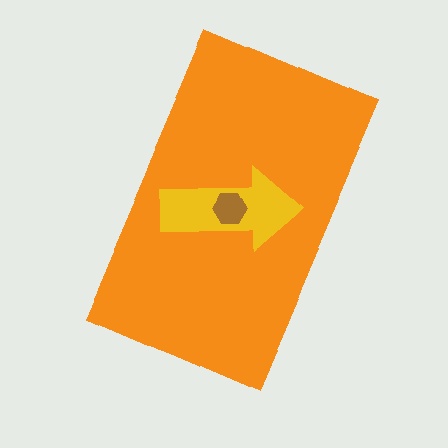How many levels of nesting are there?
3.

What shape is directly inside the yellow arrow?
The brown hexagon.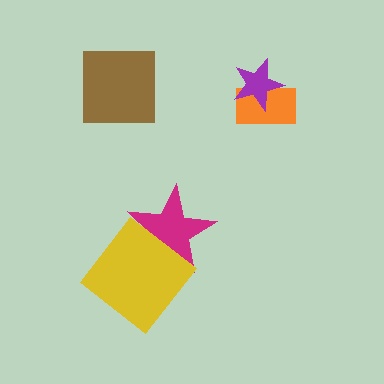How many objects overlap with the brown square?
0 objects overlap with the brown square.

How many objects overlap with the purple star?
1 object overlaps with the purple star.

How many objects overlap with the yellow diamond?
1 object overlaps with the yellow diamond.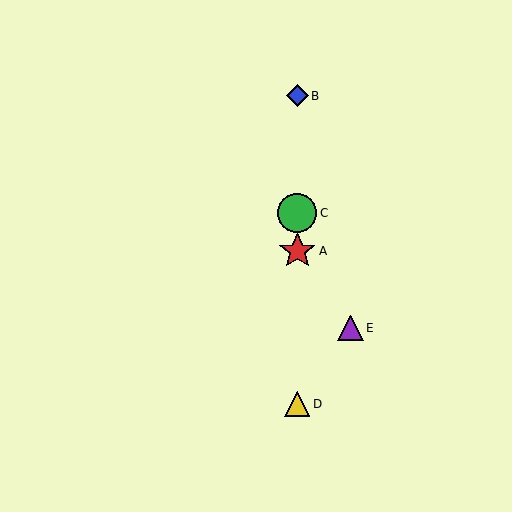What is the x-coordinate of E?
Object E is at x≈350.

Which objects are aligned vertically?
Objects A, B, C, D are aligned vertically.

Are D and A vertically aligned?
Yes, both are at x≈297.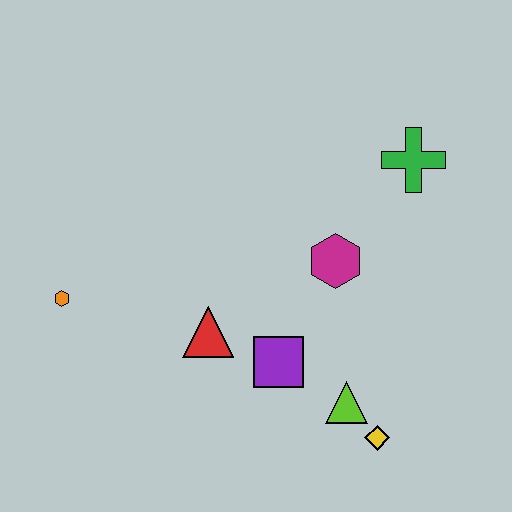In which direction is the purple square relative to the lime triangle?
The purple square is to the left of the lime triangle.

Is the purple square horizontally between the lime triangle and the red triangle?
Yes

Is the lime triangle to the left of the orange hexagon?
No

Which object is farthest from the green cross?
The orange hexagon is farthest from the green cross.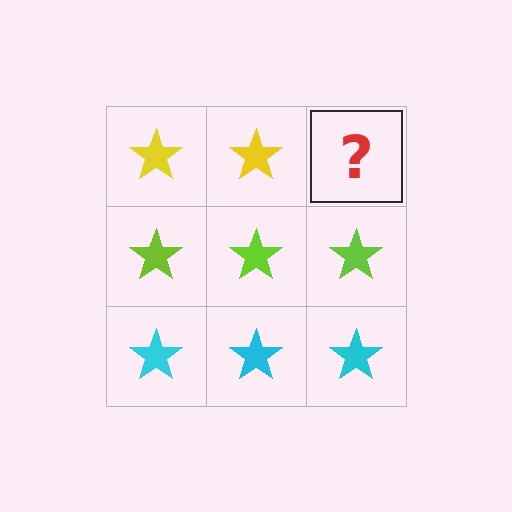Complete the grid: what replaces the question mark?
The question mark should be replaced with a yellow star.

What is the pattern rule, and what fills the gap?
The rule is that each row has a consistent color. The gap should be filled with a yellow star.